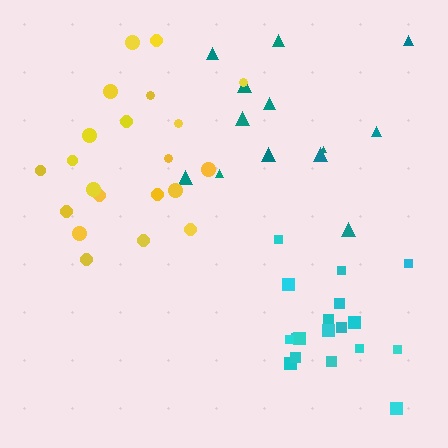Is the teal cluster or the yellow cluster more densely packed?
Yellow.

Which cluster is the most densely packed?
Cyan.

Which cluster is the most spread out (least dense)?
Teal.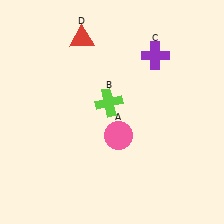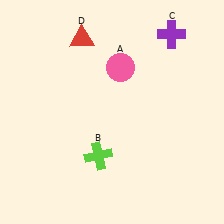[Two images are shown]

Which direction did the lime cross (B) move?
The lime cross (B) moved down.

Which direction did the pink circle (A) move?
The pink circle (A) moved up.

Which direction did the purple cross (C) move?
The purple cross (C) moved up.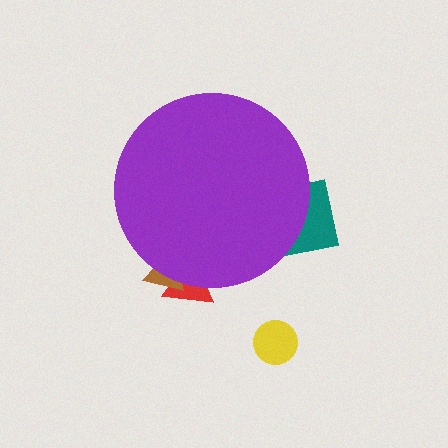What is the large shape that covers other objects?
A purple circle.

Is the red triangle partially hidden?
Yes, the red triangle is partially hidden behind the purple circle.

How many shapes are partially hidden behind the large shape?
3 shapes are partially hidden.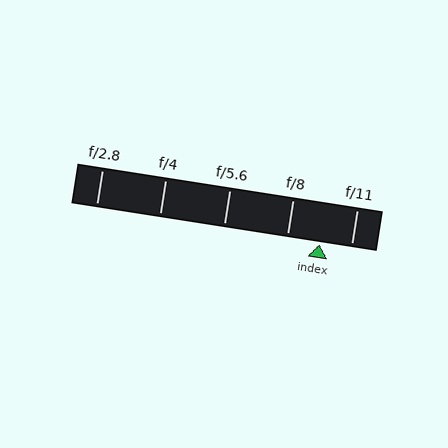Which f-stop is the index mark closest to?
The index mark is closest to f/11.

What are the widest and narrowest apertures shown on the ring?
The widest aperture shown is f/2.8 and the narrowest is f/11.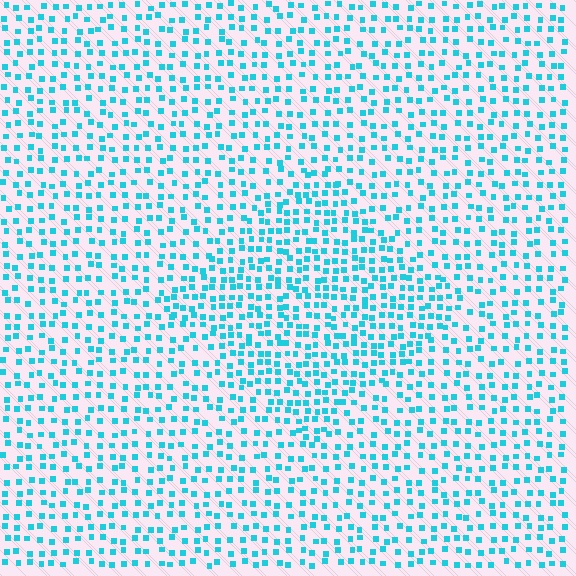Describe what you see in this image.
The image contains small cyan elements arranged at two different densities. A diamond-shaped region is visible where the elements are more densely packed than the surrounding area.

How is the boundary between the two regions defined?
The boundary is defined by a change in element density (approximately 1.6x ratio). All elements are the same color, size, and shape.